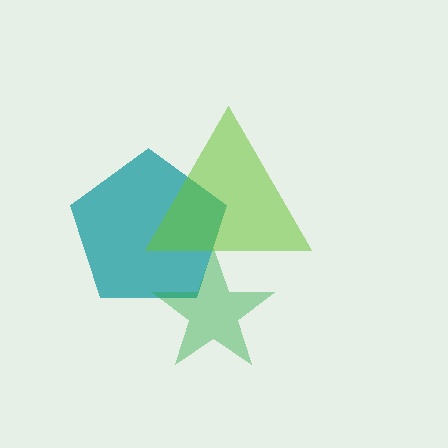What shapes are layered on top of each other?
The layered shapes are: a teal pentagon, a green star, a lime triangle.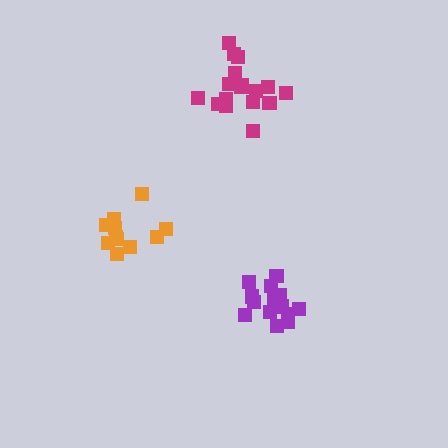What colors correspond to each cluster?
The clusters are colored: orange, magenta, purple.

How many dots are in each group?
Group 1: 12 dots, Group 2: 17 dots, Group 3: 15 dots (44 total).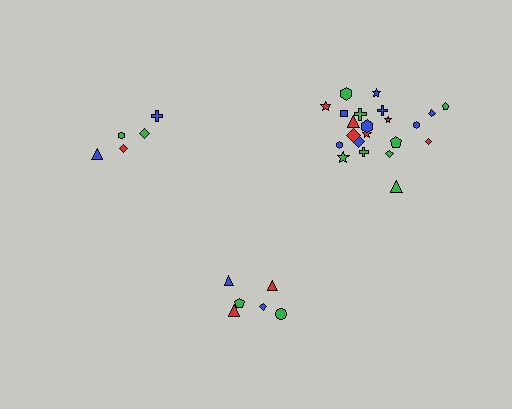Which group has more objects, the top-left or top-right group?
The top-right group.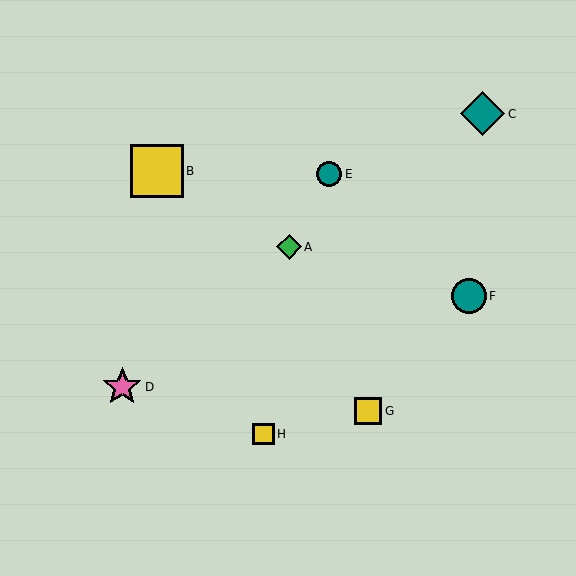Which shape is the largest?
The yellow square (labeled B) is the largest.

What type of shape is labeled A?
Shape A is a green diamond.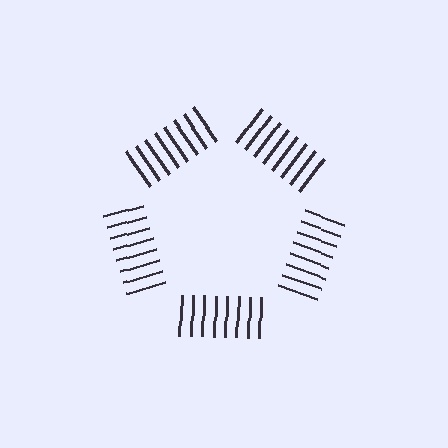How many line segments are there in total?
40 — 8 along each of the 5 edges.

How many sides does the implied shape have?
5 sides — the line-ends trace a pentagon.